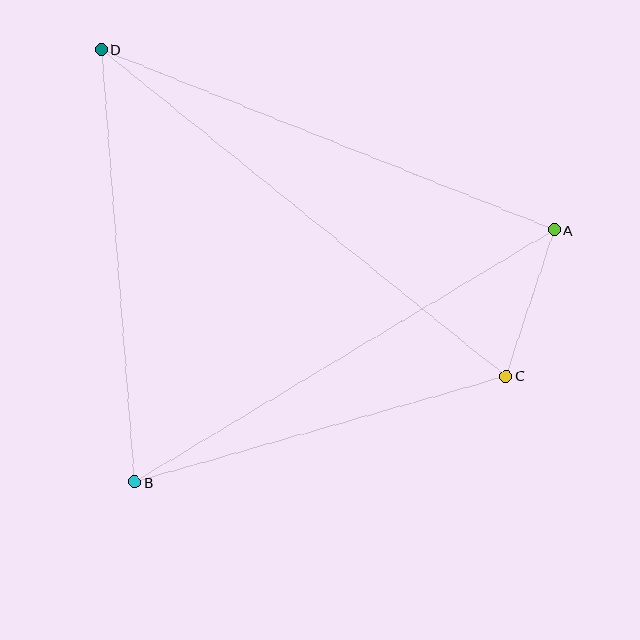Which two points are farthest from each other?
Points C and D are farthest from each other.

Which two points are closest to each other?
Points A and C are closest to each other.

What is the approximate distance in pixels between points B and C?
The distance between B and C is approximately 386 pixels.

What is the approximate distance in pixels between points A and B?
The distance between A and B is approximately 490 pixels.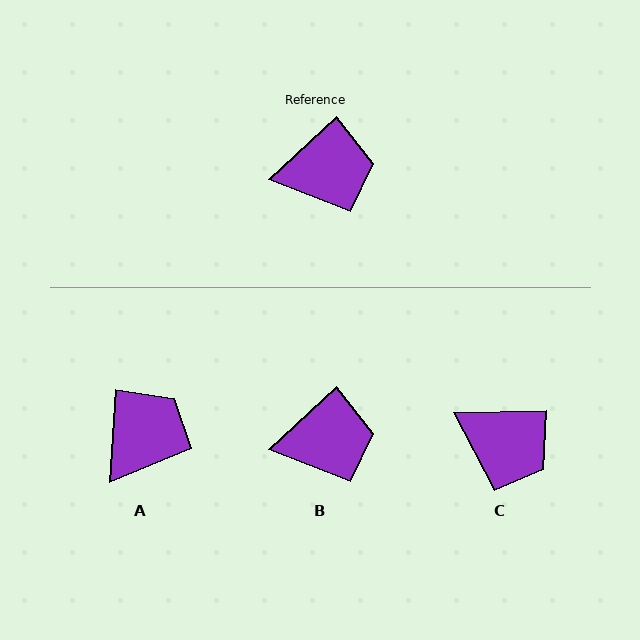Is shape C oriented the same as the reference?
No, it is off by about 42 degrees.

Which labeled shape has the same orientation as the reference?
B.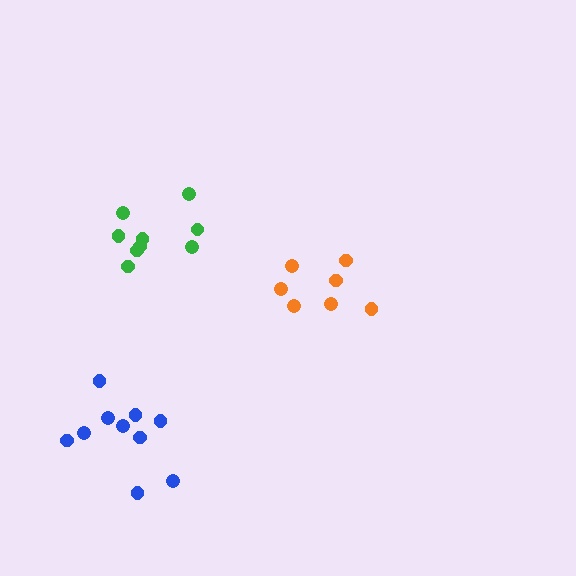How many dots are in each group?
Group 1: 7 dots, Group 2: 10 dots, Group 3: 9 dots (26 total).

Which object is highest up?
The green cluster is topmost.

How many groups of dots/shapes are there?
There are 3 groups.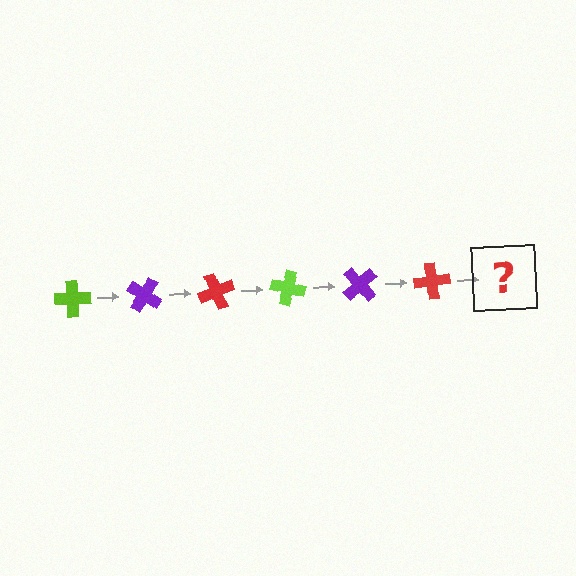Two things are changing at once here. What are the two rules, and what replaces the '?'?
The two rules are that it rotates 35 degrees each step and the color cycles through lime, purple, and red. The '?' should be a lime cross, rotated 210 degrees from the start.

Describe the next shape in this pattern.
It should be a lime cross, rotated 210 degrees from the start.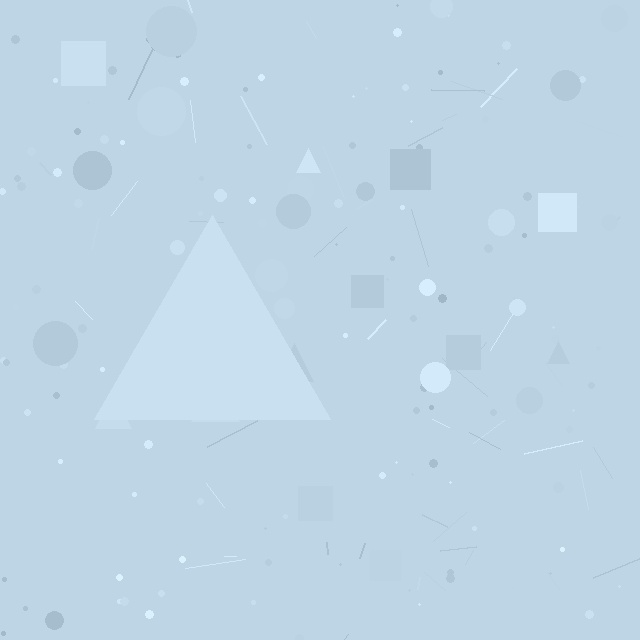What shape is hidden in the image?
A triangle is hidden in the image.